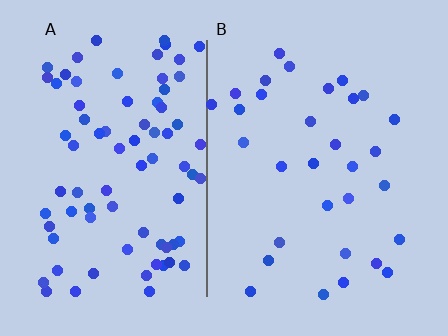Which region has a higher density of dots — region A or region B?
A (the left).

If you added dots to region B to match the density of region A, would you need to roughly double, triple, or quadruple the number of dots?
Approximately triple.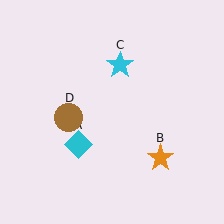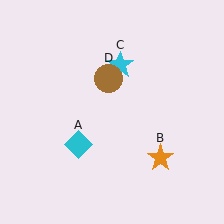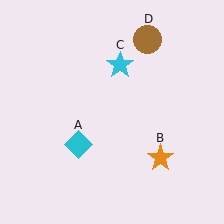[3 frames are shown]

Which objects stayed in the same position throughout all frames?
Cyan diamond (object A) and orange star (object B) and cyan star (object C) remained stationary.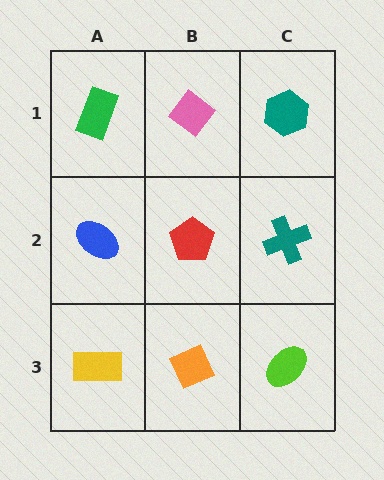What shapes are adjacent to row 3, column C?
A teal cross (row 2, column C), an orange diamond (row 3, column B).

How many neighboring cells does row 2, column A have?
3.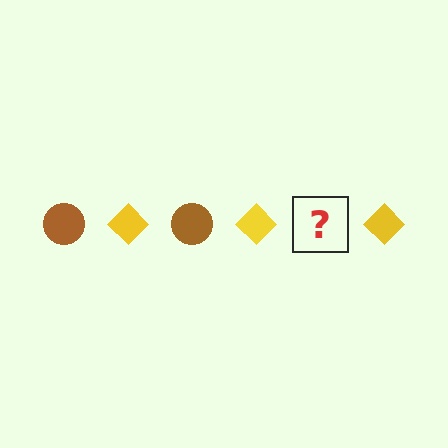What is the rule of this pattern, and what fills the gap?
The rule is that the pattern alternates between brown circle and yellow diamond. The gap should be filled with a brown circle.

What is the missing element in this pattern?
The missing element is a brown circle.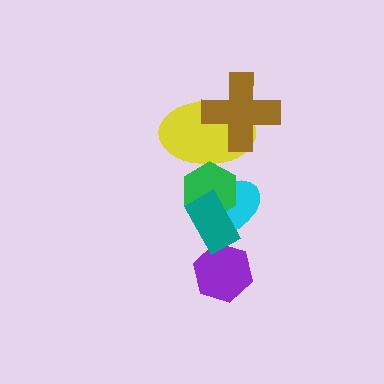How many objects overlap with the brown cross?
1 object overlaps with the brown cross.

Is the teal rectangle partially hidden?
No, no other shape covers it.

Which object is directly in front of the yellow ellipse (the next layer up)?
The green hexagon is directly in front of the yellow ellipse.